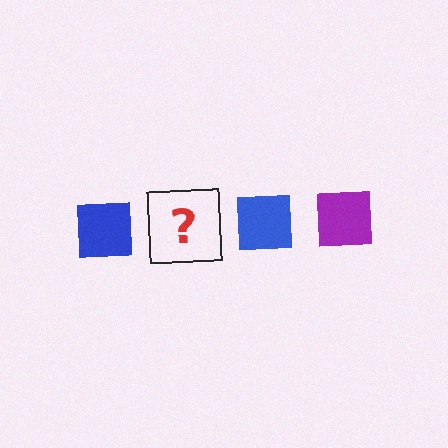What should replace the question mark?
The question mark should be replaced with a purple square.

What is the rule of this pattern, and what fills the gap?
The rule is that the pattern cycles through blue, purple squares. The gap should be filled with a purple square.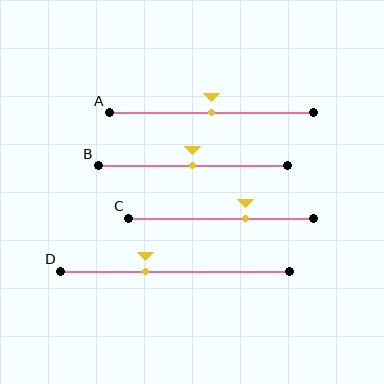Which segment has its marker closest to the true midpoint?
Segment A has its marker closest to the true midpoint.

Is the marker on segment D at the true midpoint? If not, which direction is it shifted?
No, the marker on segment D is shifted to the left by about 13% of the segment length.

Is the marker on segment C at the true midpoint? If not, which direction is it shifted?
No, the marker on segment C is shifted to the right by about 13% of the segment length.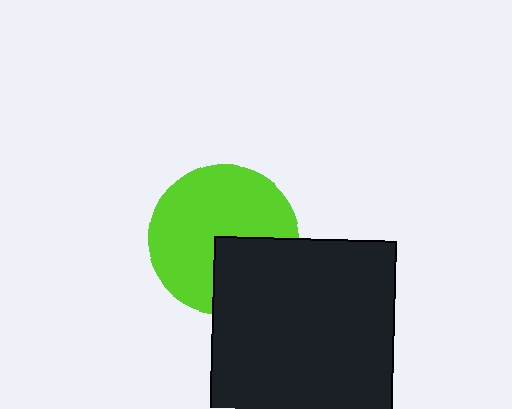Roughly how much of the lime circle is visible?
Most of it is visible (roughly 70%).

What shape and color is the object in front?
The object in front is a black square.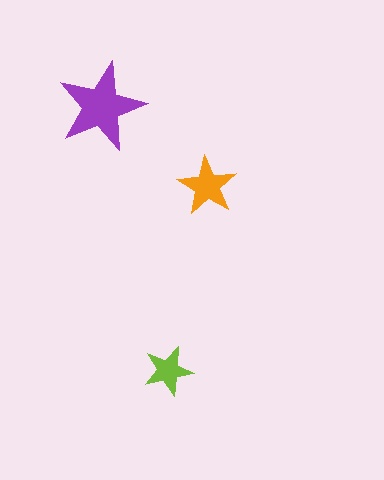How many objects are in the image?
There are 3 objects in the image.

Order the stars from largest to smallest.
the purple one, the orange one, the lime one.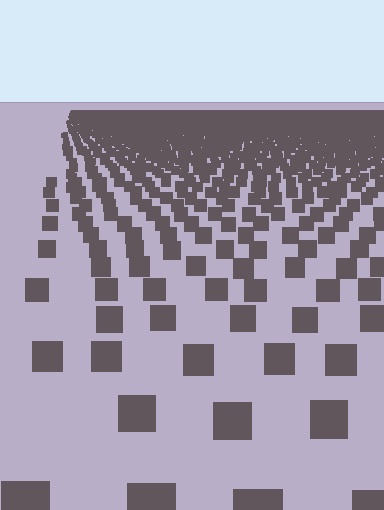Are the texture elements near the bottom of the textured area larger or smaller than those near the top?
Larger. Near the bottom, elements are closer to the viewer and appear at a bigger on-screen size.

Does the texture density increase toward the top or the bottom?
Density increases toward the top.